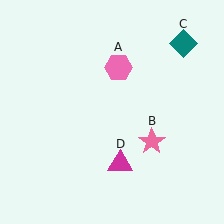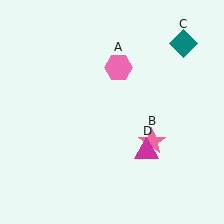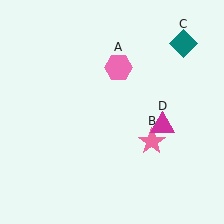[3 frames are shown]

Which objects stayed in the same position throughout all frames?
Pink hexagon (object A) and pink star (object B) and teal diamond (object C) remained stationary.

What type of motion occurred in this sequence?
The magenta triangle (object D) rotated counterclockwise around the center of the scene.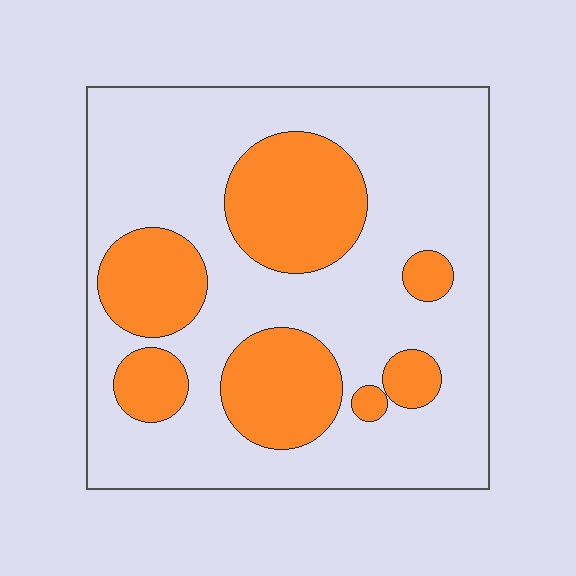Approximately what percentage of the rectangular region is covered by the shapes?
Approximately 30%.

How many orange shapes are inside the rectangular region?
7.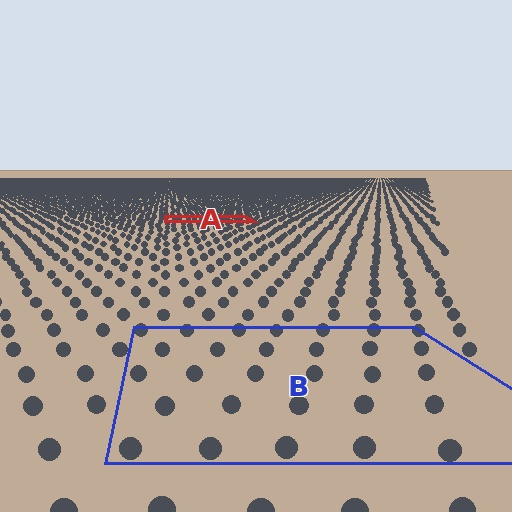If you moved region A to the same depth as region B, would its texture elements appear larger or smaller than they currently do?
They would appear larger. At a closer depth, the same texture elements are projected at a bigger on-screen size.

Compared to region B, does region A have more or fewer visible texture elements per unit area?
Region A has more texture elements per unit area — they are packed more densely because it is farther away.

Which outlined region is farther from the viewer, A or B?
Region A is farther from the viewer — the texture elements inside it appear smaller and more densely packed.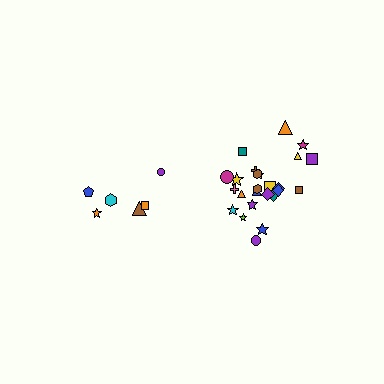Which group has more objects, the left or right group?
The right group.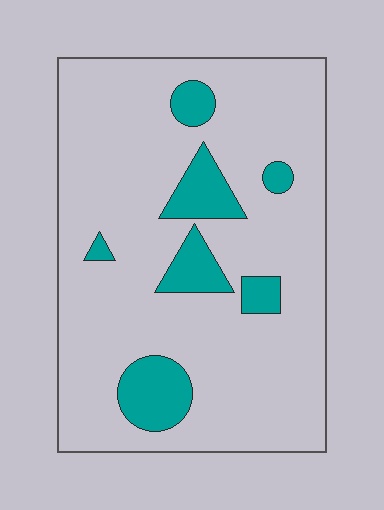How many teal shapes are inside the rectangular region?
7.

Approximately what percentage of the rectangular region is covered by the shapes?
Approximately 15%.